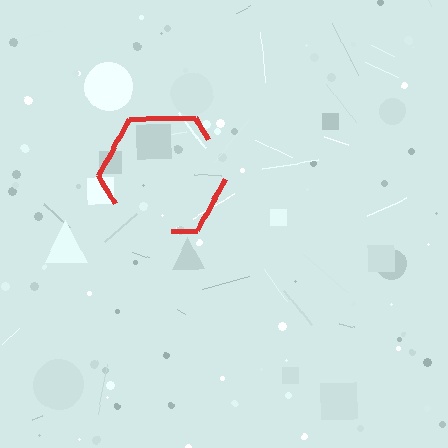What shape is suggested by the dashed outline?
The dashed outline suggests a hexagon.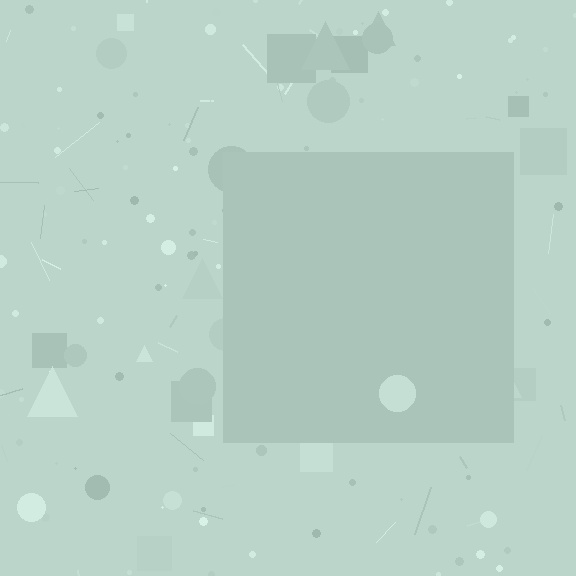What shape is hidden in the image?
A square is hidden in the image.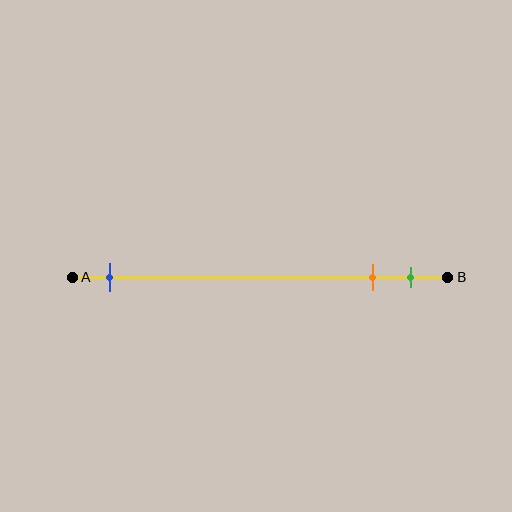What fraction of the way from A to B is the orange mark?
The orange mark is approximately 80% (0.8) of the way from A to B.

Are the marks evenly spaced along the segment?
No, the marks are not evenly spaced.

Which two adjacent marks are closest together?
The orange and green marks are the closest adjacent pair.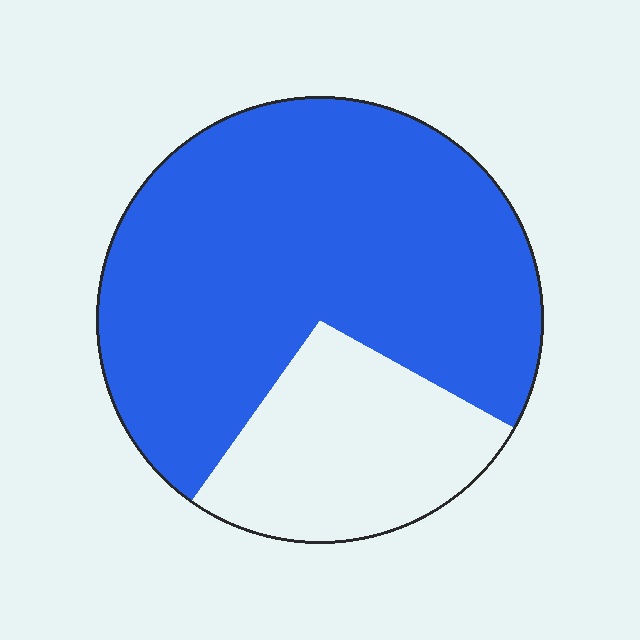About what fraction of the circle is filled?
About three quarters (3/4).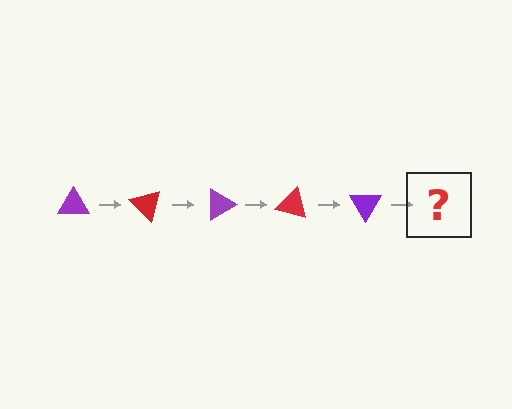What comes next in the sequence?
The next element should be a red triangle, rotated 225 degrees from the start.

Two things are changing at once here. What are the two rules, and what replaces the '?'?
The two rules are that it rotates 45 degrees each step and the color cycles through purple and red. The '?' should be a red triangle, rotated 225 degrees from the start.